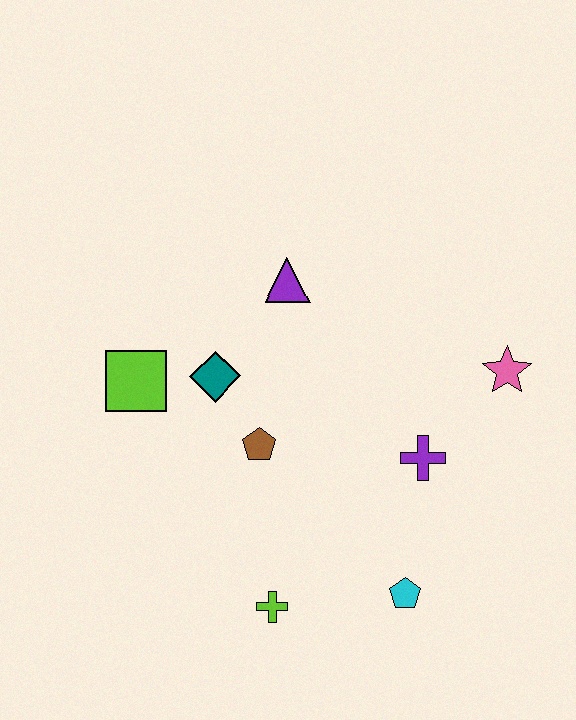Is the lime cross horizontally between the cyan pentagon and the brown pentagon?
Yes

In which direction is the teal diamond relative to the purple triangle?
The teal diamond is below the purple triangle.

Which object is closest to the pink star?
The purple cross is closest to the pink star.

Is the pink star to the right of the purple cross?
Yes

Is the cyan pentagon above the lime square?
No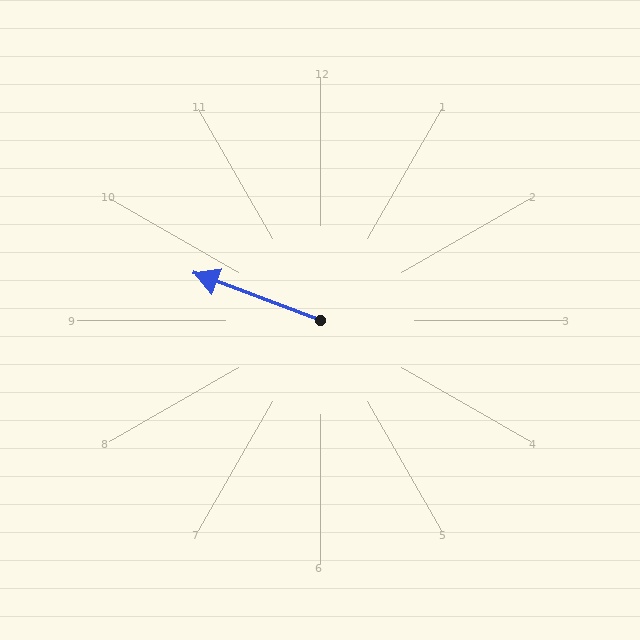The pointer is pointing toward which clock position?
Roughly 10 o'clock.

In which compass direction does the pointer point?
West.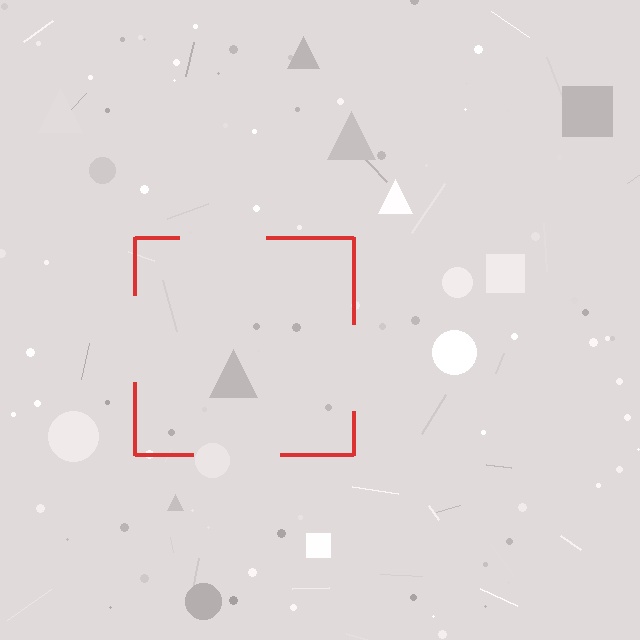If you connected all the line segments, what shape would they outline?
They would outline a square.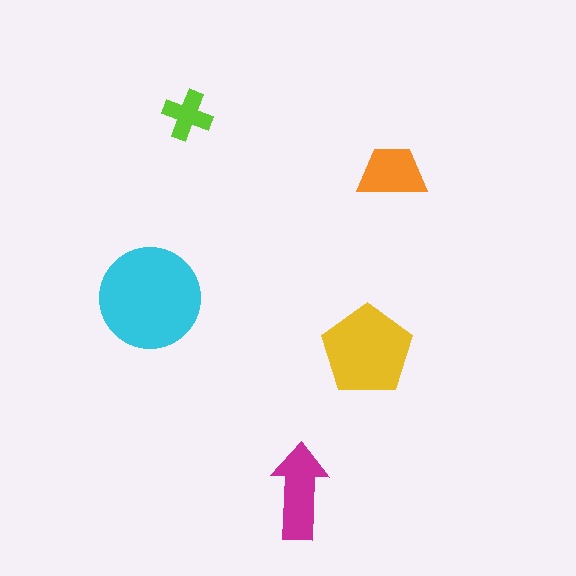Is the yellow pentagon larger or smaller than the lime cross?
Larger.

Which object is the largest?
The cyan circle.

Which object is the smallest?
The lime cross.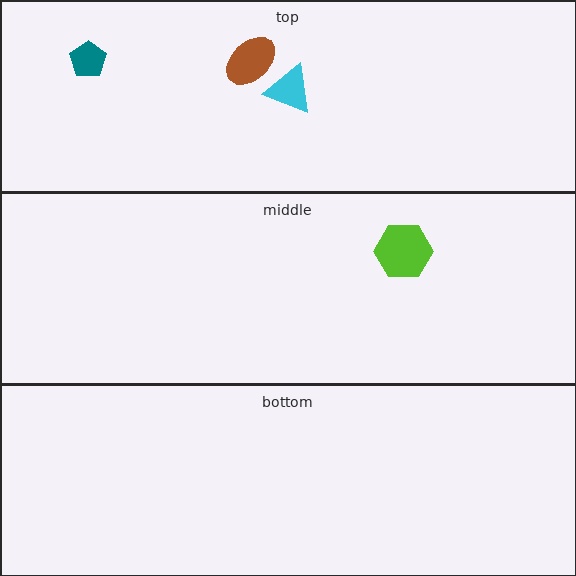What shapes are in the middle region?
The blue semicircle, the lime hexagon.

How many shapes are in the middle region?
2.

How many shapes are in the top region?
3.